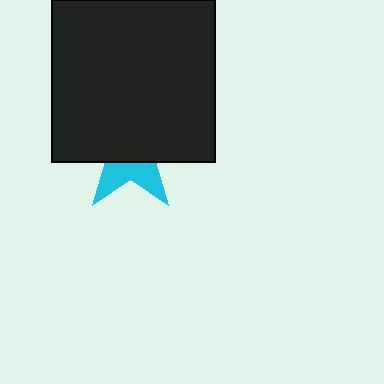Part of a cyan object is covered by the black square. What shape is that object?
It is a star.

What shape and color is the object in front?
The object in front is a black square.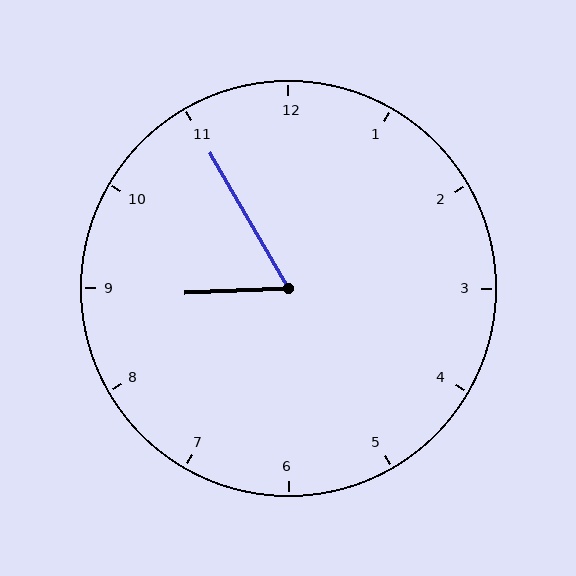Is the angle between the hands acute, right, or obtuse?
It is acute.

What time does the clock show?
8:55.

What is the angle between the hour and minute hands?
Approximately 62 degrees.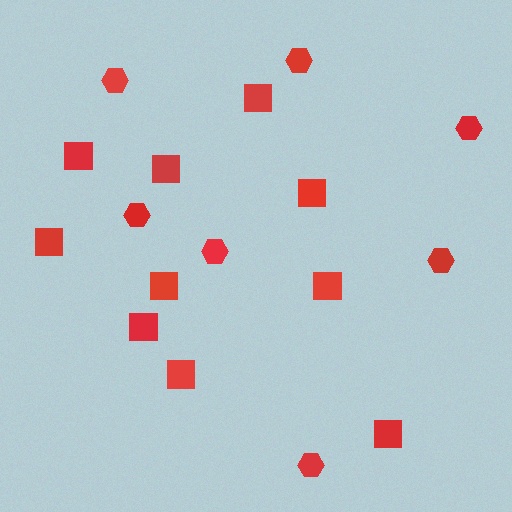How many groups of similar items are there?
There are 2 groups: one group of hexagons (7) and one group of squares (10).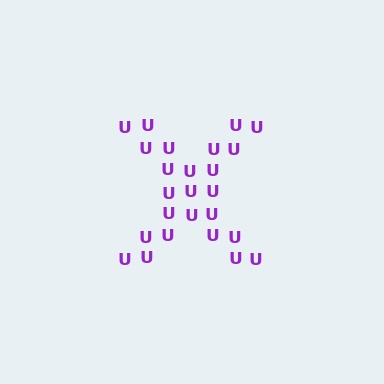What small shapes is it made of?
It is made of small letter U's.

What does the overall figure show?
The overall figure shows the letter X.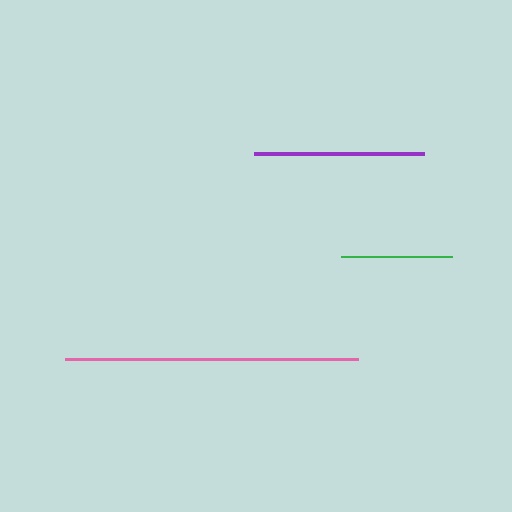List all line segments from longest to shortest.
From longest to shortest: pink, purple, green.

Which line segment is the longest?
The pink line is the longest at approximately 293 pixels.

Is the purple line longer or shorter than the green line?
The purple line is longer than the green line.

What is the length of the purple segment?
The purple segment is approximately 170 pixels long.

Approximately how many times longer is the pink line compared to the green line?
The pink line is approximately 2.6 times the length of the green line.